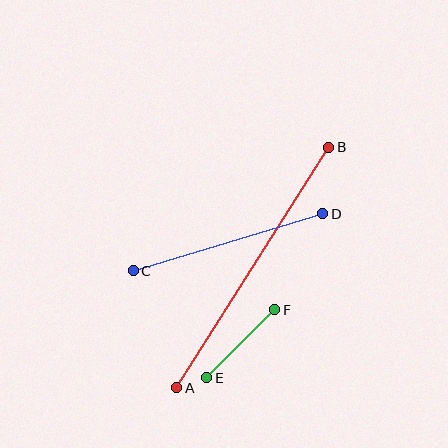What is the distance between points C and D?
The distance is approximately 198 pixels.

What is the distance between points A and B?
The distance is approximately 284 pixels.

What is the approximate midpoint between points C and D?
The midpoint is at approximately (228, 242) pixels.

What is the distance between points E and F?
The distance is approximately 97 pixels.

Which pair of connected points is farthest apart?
Points A and B are farthest apart.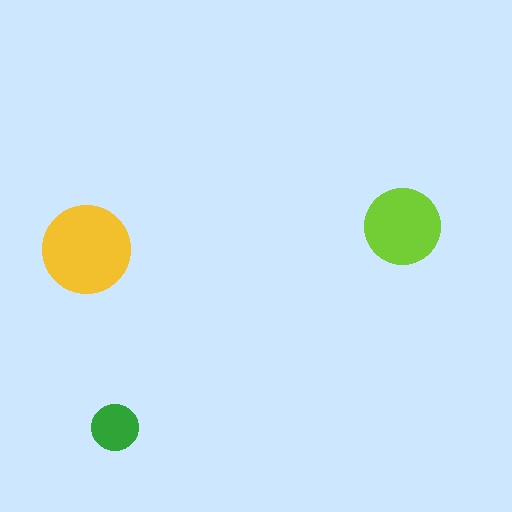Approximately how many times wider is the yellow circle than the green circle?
About 2 times wider.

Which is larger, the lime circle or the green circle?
The lime one.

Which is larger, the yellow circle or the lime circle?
The yellow one.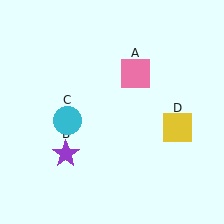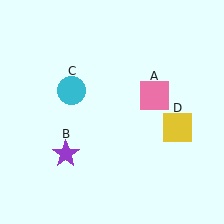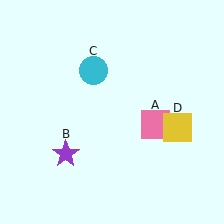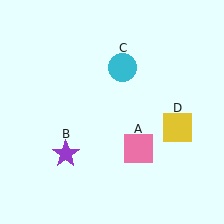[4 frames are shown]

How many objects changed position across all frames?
2 objects changed position: pink square (object A), cyan circle (object C).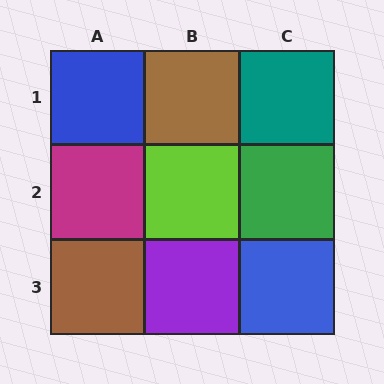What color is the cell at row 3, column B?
Purple.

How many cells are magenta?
1 cell is magenta.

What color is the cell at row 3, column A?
Brown.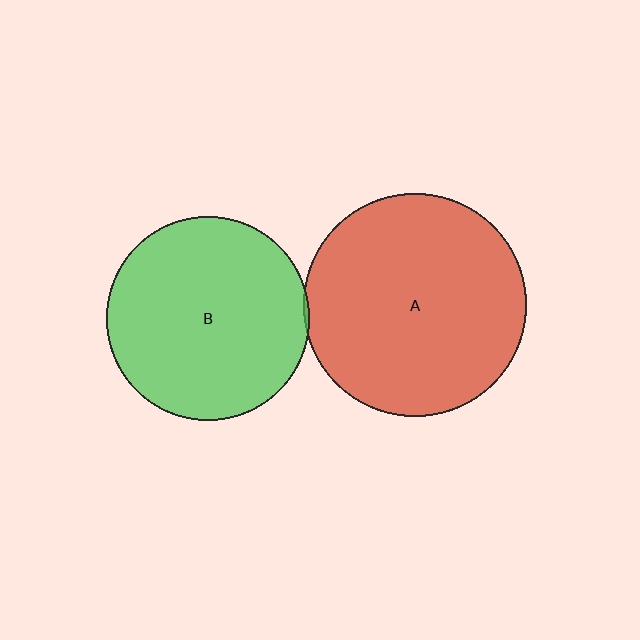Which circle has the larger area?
Circle A (red).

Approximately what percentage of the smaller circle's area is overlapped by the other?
Approximately 5%.